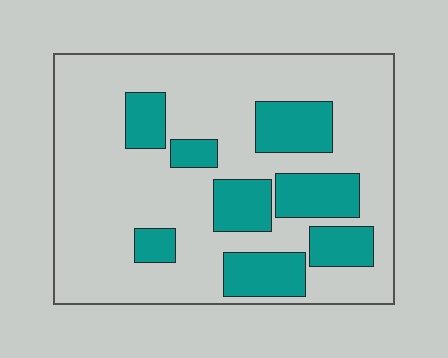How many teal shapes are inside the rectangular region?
8.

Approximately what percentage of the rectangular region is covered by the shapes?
Approximately 25%.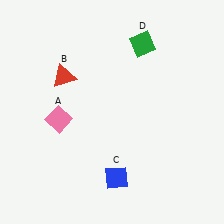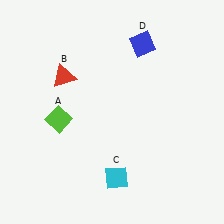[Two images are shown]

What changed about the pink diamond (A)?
In Image 1, A is pink. In Image 2, it changed to lime.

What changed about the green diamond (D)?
In Image 1, D is green. In Image 2, it changed to blue.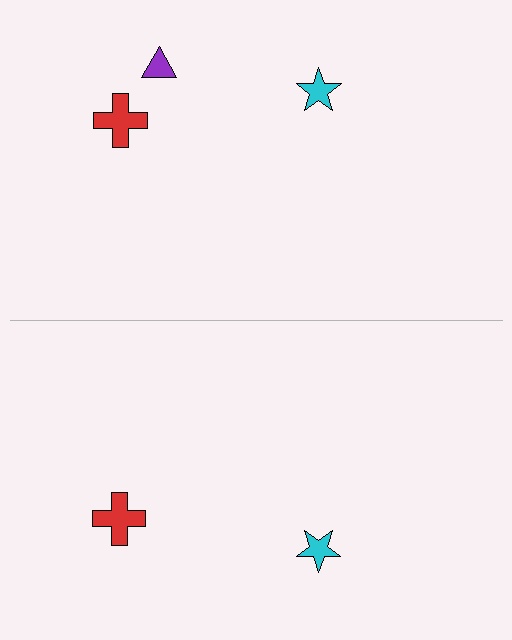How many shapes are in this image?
There are 5 shapes in this image.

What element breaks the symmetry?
A purple triangle is missing from the bottom side.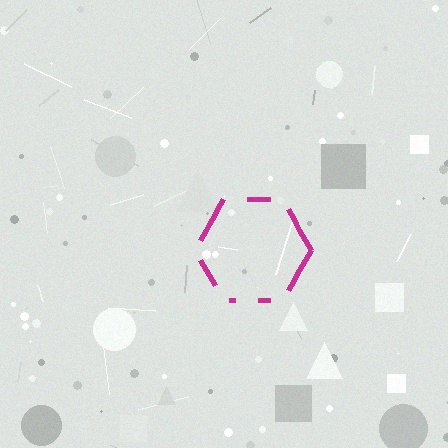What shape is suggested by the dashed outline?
The dashed outline suggests a hexagon.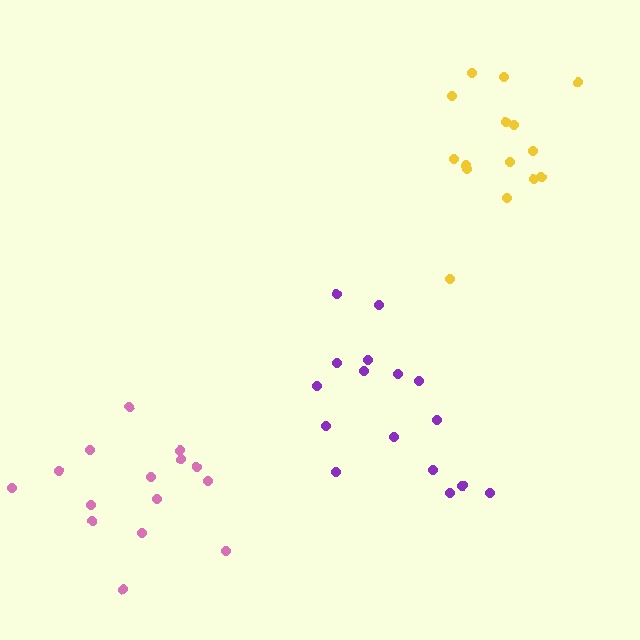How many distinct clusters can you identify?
There are 3 distinct clusters.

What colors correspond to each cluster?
The clusters are colored: purple, pink, yellow.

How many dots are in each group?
Group 1: 16 dots, Group 2: 15 dots, Group 3: 15 dots (46 total).